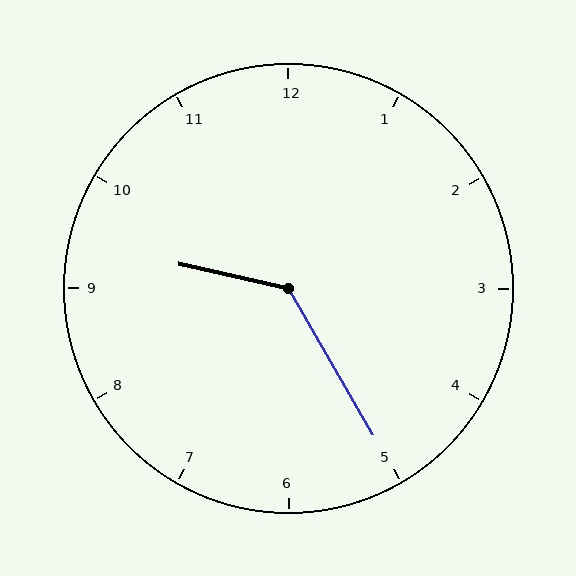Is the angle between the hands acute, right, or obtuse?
It is obtuse.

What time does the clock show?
9:25.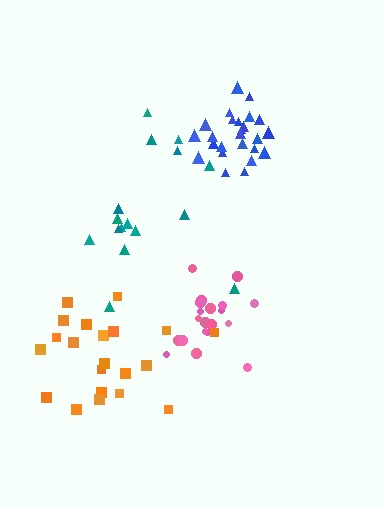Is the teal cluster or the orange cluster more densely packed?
Orange.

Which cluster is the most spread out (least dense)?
Teal.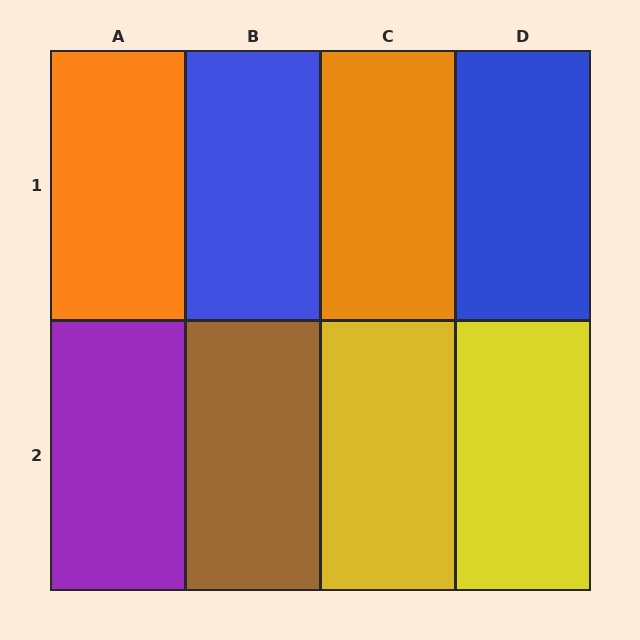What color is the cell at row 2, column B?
Brown.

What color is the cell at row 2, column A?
Purple.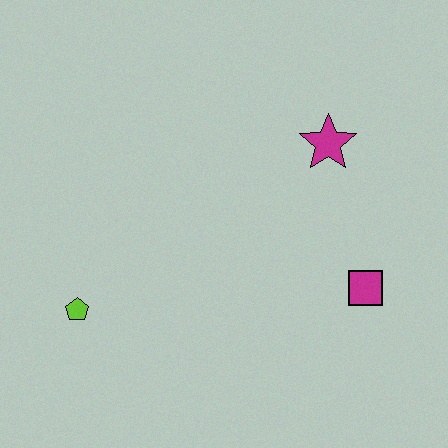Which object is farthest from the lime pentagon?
The magenta star is farthest from the lime pentagon.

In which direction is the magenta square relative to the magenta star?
The magenta square is below the magenta star.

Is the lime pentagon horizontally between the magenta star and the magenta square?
No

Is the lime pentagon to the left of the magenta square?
Yes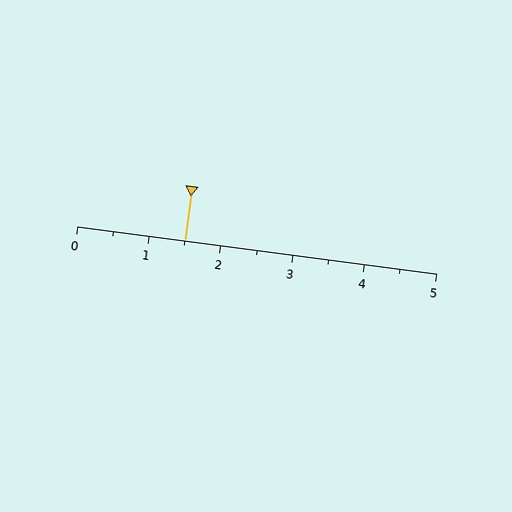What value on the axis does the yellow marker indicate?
The marker indicates approximately 1.5.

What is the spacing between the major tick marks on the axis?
The major ticks are spaced 1 apart.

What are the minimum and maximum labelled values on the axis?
The axis runs from 0 to 5.